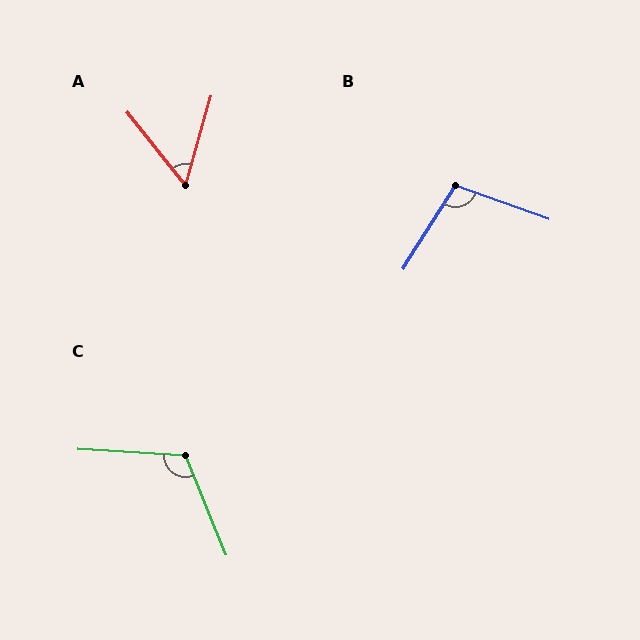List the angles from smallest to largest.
A (54°), B (102°), C (116°).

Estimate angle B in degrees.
Approximately 102 degrees.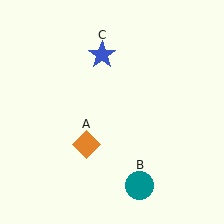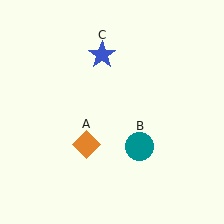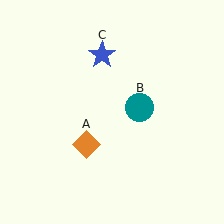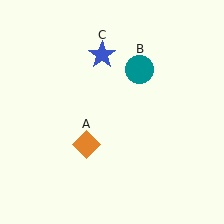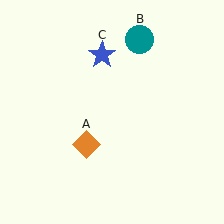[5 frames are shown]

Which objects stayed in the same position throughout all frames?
Orange diamond (object A) and blue star (object C) remained stationary.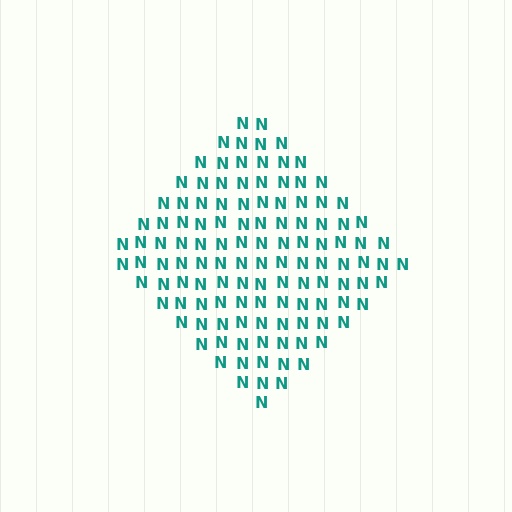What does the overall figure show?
The overall figure shows a diamond.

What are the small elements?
The small elements are letter N's.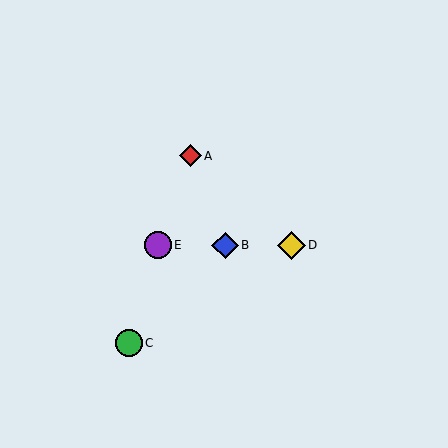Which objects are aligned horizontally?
Objects B, D, E are aligned horizontally.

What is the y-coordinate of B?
Object B is at y≈245.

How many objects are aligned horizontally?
3 objects (B, D, E) are aligned horizontally.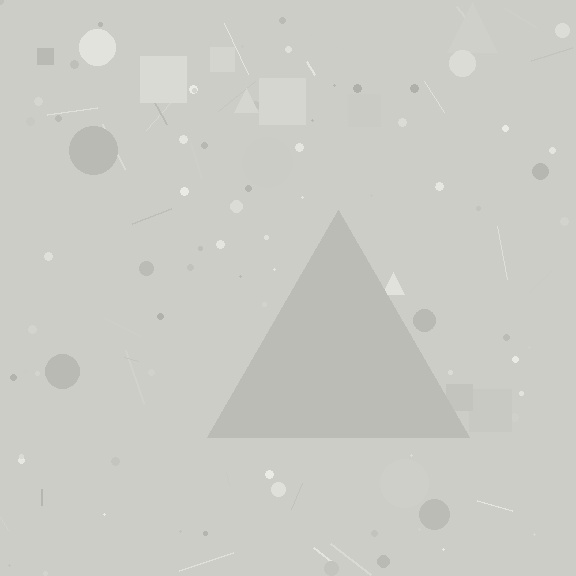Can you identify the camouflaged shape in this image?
The camouflaged shape is a triangle.